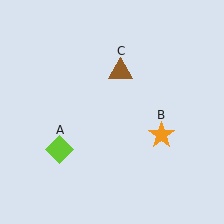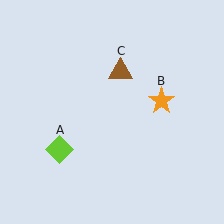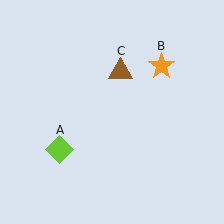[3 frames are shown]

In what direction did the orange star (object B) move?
The orange star (object B) moved up.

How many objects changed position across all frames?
1 object changed position: orange star (object B).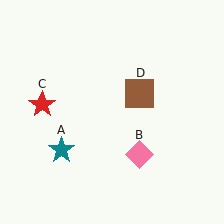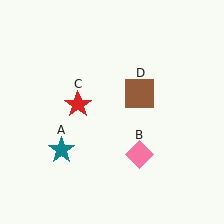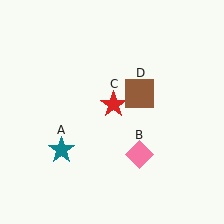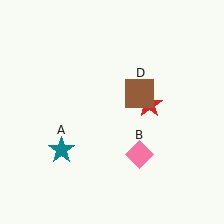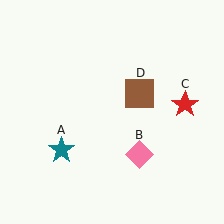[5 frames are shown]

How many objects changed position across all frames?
1 object changed position: red star (object C).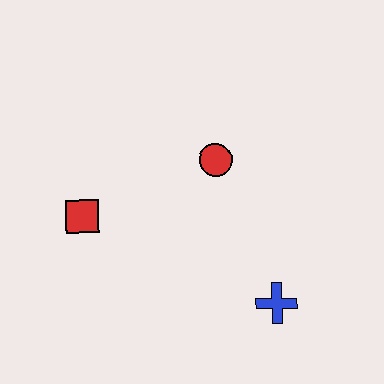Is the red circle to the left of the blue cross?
Yes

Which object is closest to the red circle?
The red square is closest to the red circle.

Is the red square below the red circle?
Yes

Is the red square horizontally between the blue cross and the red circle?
No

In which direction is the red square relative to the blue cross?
The red square is to the left of the blue cross.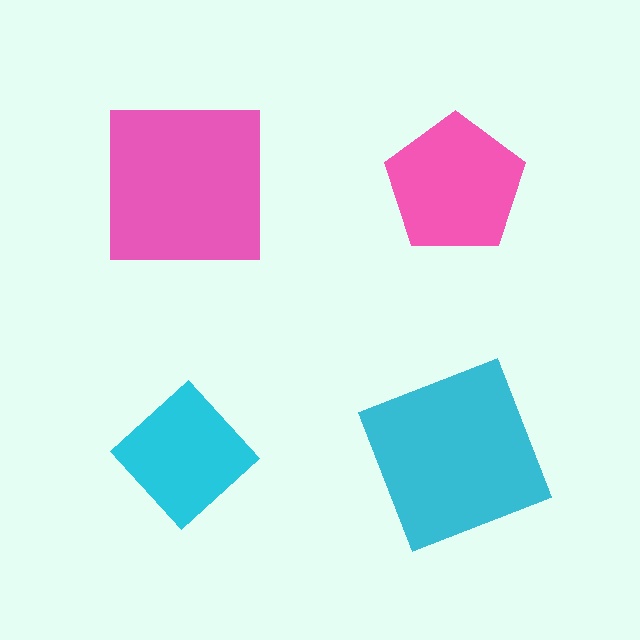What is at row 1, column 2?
A pink pentagon.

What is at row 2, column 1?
A cyan diamond.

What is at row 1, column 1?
A pink square.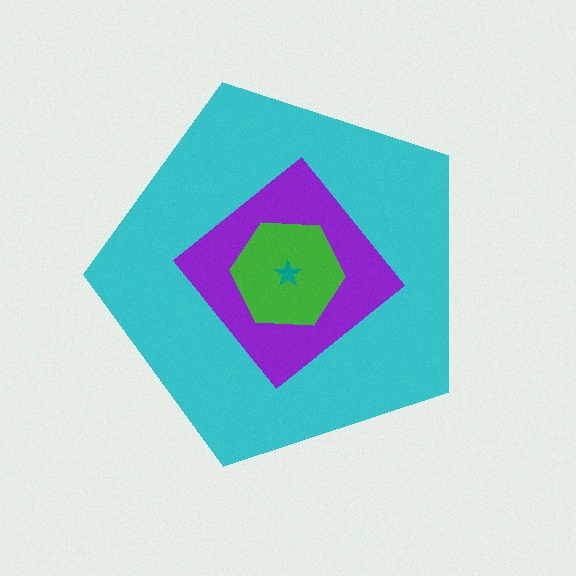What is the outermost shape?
The cyan pentagon.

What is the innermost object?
The teal star.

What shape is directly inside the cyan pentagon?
The purple diamond.